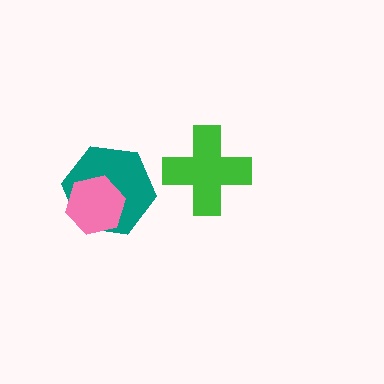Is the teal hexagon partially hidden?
Yes, it is partially covered by another shape.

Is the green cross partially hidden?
No, no other shape covers it.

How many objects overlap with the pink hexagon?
1 object overlaps with the pink hexagon.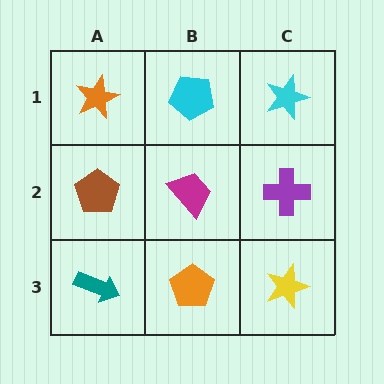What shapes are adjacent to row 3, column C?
A purple cross (row 2, column C), an orange pentagon (row 3, column B).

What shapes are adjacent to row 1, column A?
A brown pentagon (row 2, column A), a cyan pentagon (row 1, column B).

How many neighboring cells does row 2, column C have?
3.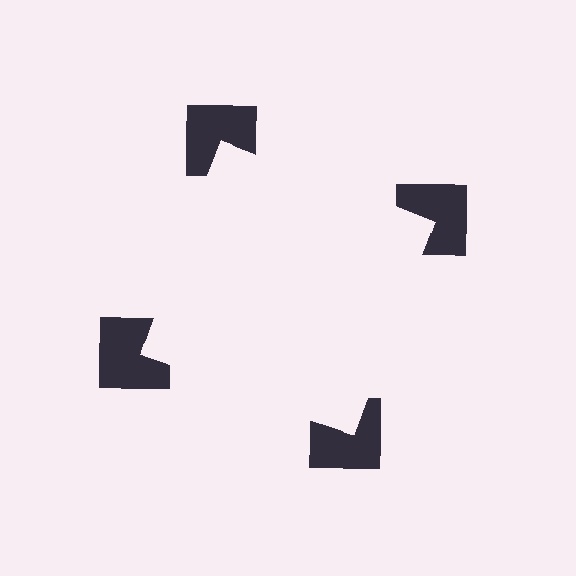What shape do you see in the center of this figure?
An illusory square — its edges are inferred from the aligned wedge cuts in the notched squares, not physically drawn.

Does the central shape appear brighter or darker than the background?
It typically appears slightly brighter than the background, even though no actual brightness change is drawn.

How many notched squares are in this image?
There are 4 — one at each vertex of the illusory square.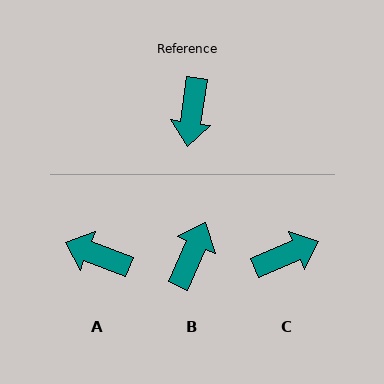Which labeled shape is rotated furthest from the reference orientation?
B, about 164 degrees away.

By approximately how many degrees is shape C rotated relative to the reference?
Approximately 121 degrees counter-clockwise.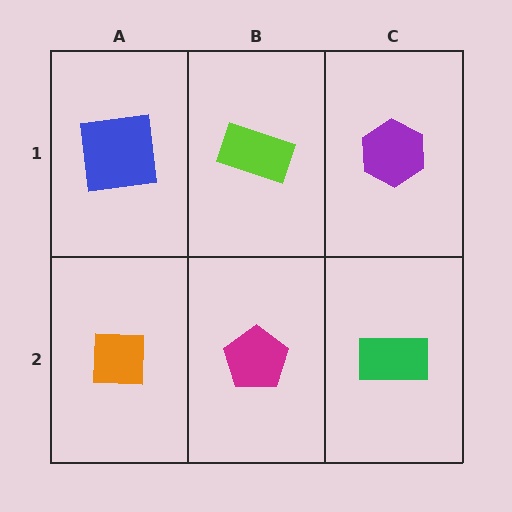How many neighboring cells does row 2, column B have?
3.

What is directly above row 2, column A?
A blue square.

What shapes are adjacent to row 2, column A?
A blue square (row 1, column A), a magenta pentagon (row 2, column B).